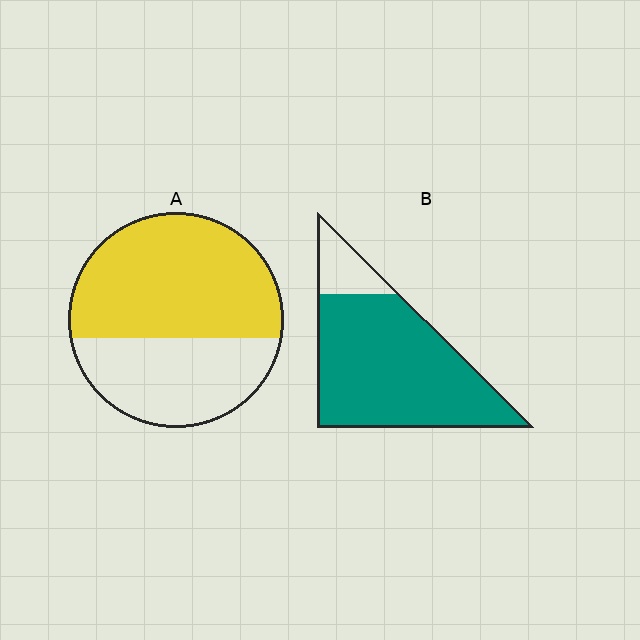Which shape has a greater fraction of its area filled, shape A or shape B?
Shape B.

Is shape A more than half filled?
Yes.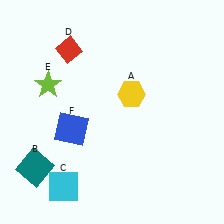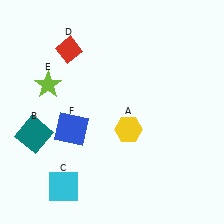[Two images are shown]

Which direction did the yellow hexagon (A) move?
The yellow hexagon (A) moved down.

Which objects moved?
The objects that moved are: the yellow hexagon (A), the teal square (B).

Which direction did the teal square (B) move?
The teal square (B) moved up.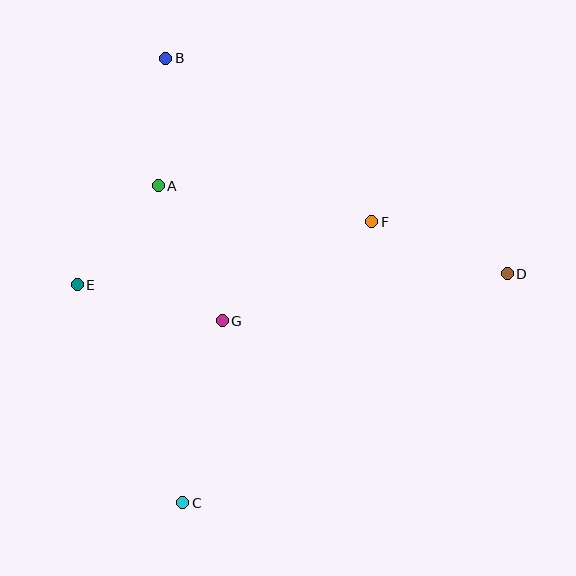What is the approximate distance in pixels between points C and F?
The distance between C and F is approximately 339 pixels.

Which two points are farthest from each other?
Points B and C are farthest from each other.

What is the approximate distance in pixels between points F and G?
The distance between F and G is approximately 179 pixels.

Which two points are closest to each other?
Points A and E are closest to each other.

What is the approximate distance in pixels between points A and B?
The distance between A and B is approximately 128 pixels.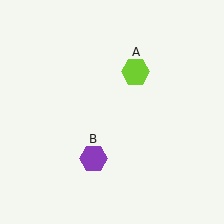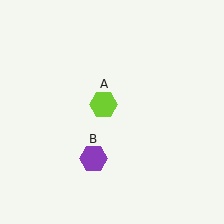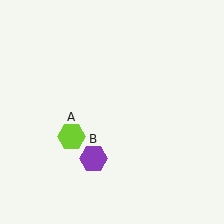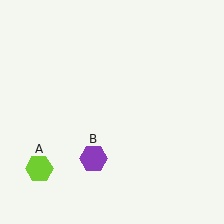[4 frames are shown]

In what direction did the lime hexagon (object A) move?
The lime hexagon (object A) moved down and to the left.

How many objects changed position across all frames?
1 object changed position: lime hexagon (object A).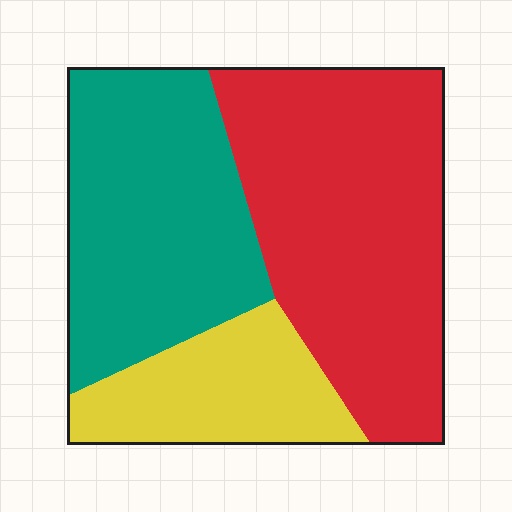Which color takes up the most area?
Red, at roughly 45%.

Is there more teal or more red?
Red.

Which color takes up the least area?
Yellow, at roughly 20%.